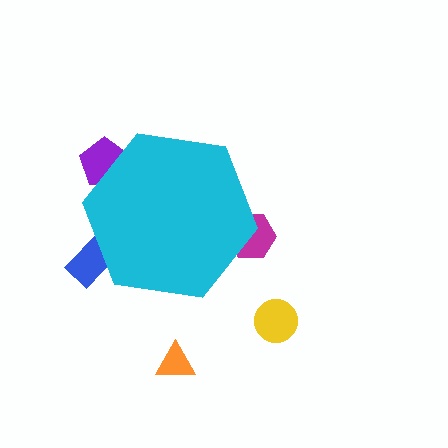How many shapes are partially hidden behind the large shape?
3 shapes are partially hidden.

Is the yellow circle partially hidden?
No, the yellow circle is fully visible.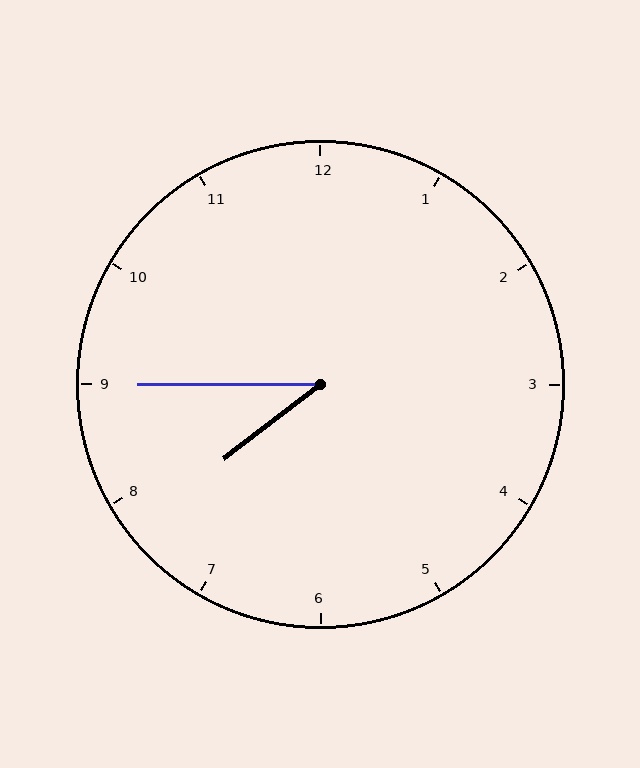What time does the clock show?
7:45.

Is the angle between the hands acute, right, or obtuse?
It is acute.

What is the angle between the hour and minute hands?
Approximately 38 degrees.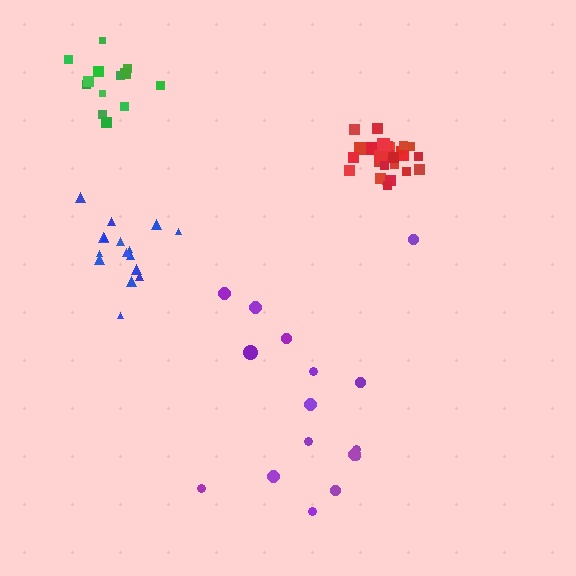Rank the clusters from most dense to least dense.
red, blue, green, purple.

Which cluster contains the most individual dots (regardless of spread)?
Red (27).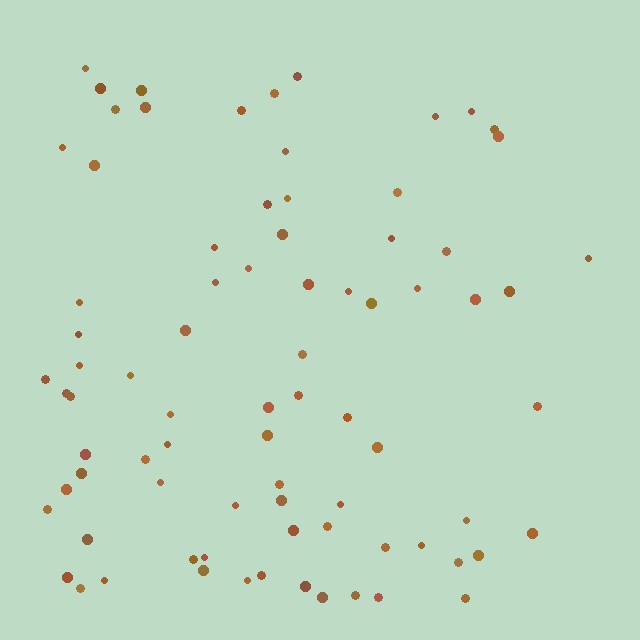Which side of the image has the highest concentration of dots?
The left.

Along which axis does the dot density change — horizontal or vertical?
Horizontal.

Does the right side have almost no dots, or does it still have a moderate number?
Still a moderate number, just noticeably fewer than the left.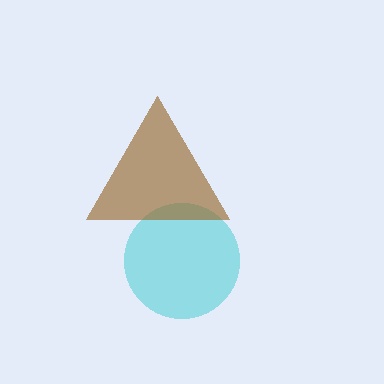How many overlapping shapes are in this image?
There are 2 overlapping shapes in the image.